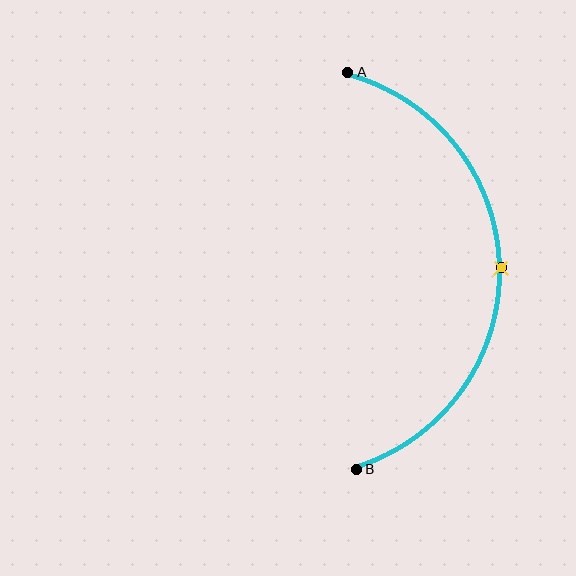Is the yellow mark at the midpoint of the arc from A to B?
Yes. The yellow mark lies on the arc at equal arc-length from both A and B — it is the arc midpoint.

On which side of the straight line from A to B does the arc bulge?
The arc bulges to the right of the straight line connecting A and B.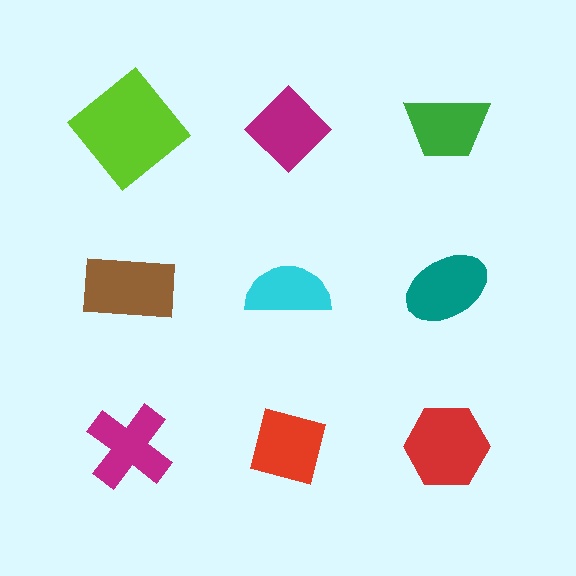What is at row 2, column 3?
A teal ellipse.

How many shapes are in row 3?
3 shapes.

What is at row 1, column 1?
A lime diamond.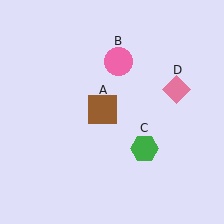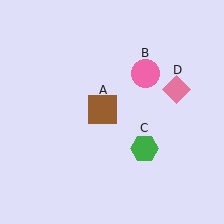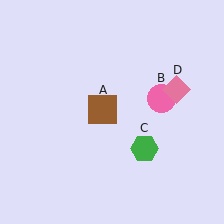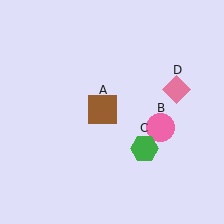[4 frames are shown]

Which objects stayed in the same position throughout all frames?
Brown square (object A) and green hexagon (object C) and pink diamond (object D) remained stationary.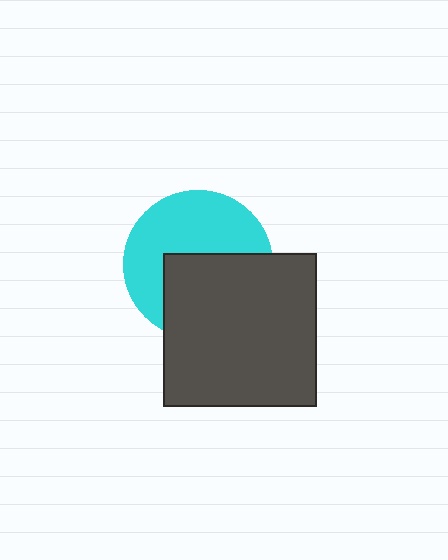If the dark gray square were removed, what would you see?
You would see the complete cyan circle.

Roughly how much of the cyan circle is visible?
About half of it is visible (roughly 54%).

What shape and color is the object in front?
The object in front is a dark gray square.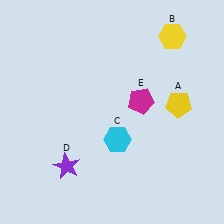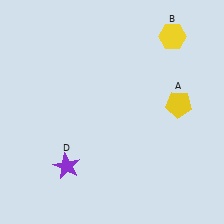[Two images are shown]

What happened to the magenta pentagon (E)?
The magenta pentagon (E) was removed in Image 2. It was in the top-right area of Image 1.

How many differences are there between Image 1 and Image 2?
There are 2 differences between the two images.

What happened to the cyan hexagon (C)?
The cyan hexagon (C) was removed in Image 2. It was in the bottom-right area of Image 1.